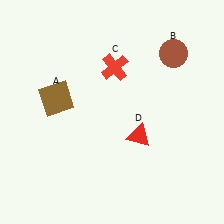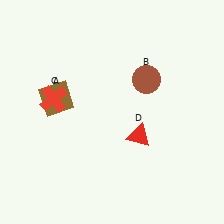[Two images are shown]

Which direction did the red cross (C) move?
The red cross (C) moved left.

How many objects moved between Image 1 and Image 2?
2 objects moved between the two images.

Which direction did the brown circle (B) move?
The brown circle (B) moved left.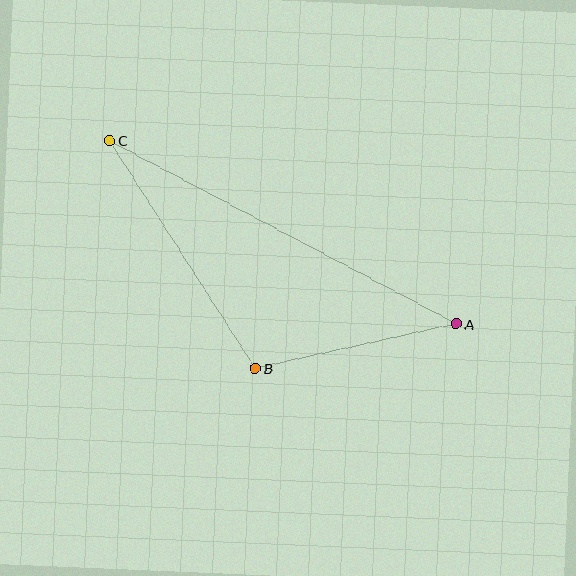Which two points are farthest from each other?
Points A and C are farthest from each other.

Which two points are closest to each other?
Points A and B are closest to each other.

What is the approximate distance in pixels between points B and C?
The distance between B and C is approximately 270 pixels.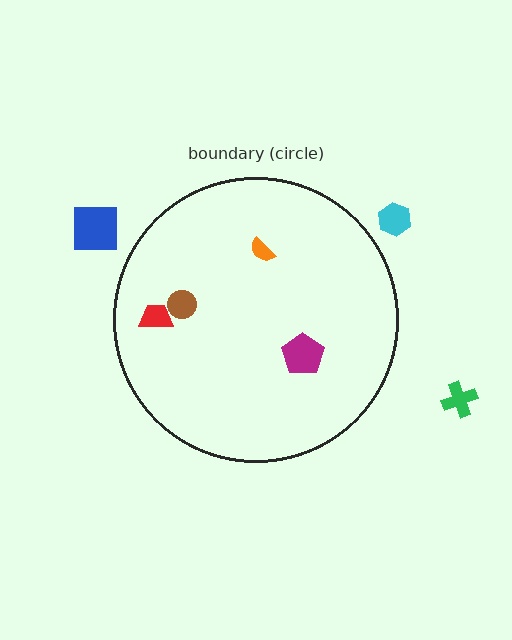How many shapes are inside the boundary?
4 inside, 3 outside.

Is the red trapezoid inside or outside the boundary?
Inside.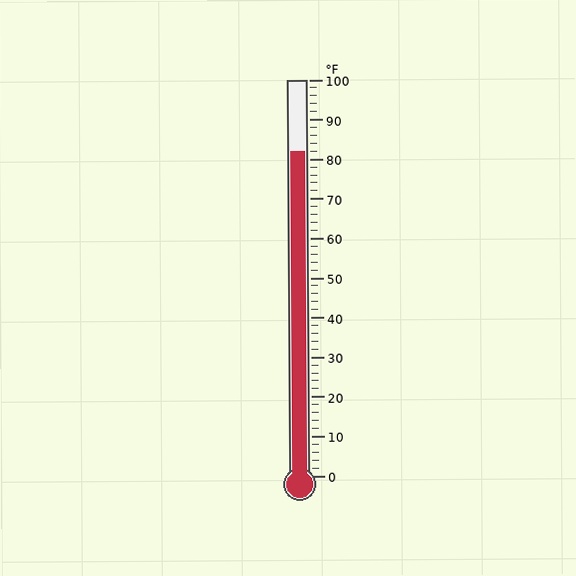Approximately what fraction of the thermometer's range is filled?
The thermometer is filled to approximately 80% of its range.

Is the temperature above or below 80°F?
The temperature is above 80°F.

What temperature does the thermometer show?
The thermometer shows approximately 82°F.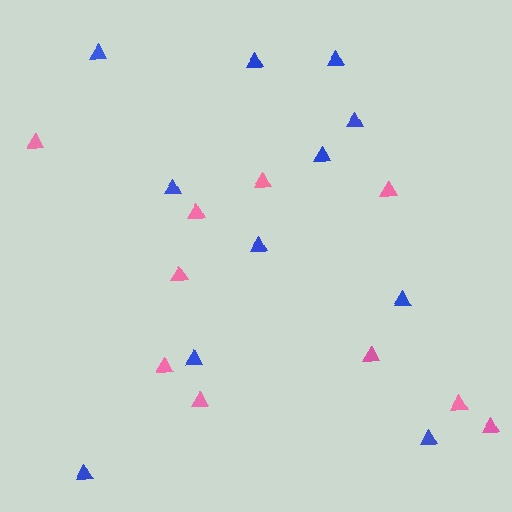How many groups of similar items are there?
There are 2 groups: one group of blue triangles (11) and one group of pink triangles (10).